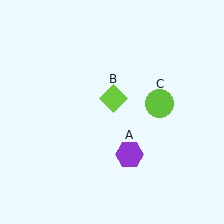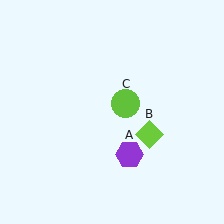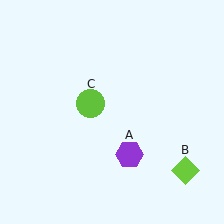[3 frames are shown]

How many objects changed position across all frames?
2 objects changed position: lime diamond (object B), lime circle (object C).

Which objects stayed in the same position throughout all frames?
Purple hexagon (object A) remained stationary.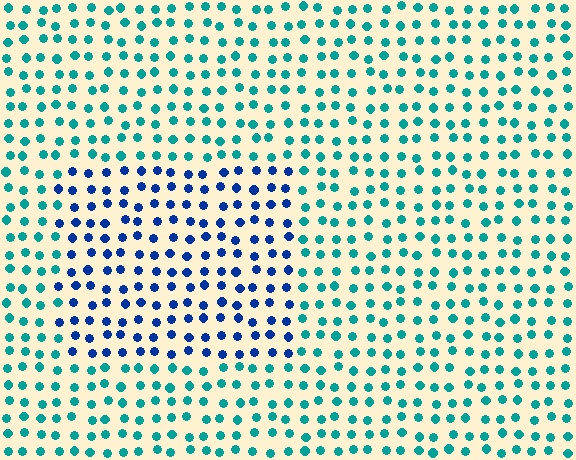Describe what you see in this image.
The image is filled with small teal elements in a uniform arrangement. A rectangle-shaped region is visible where the elements are tinted to a slightly different hue, forming a subtle color boundary.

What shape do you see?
I see a rectangle.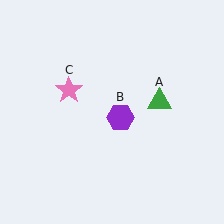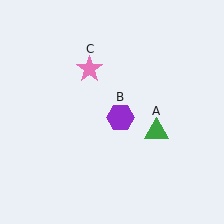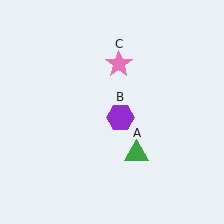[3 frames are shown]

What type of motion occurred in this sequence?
The green triangle (object A), pink star (object C) rotated clockwise around the center of the scene.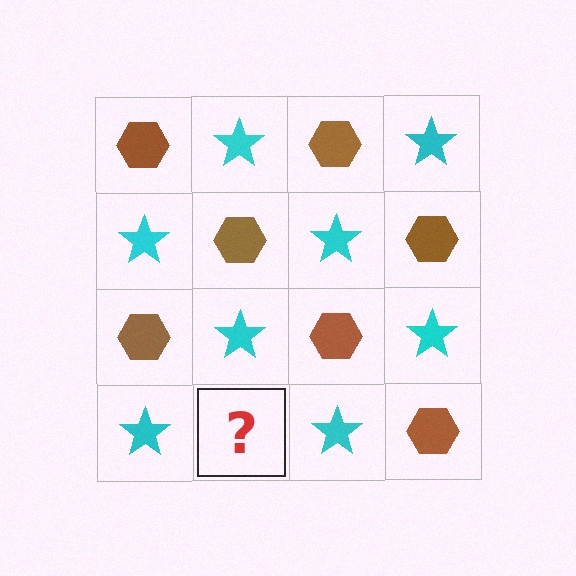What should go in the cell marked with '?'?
The missing cell should contain a brown hexagon.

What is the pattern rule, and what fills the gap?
The rule is that it alternates brown hexagon and cyan star in a checkerboard pattern. The gap should be filled with a brown hexagon.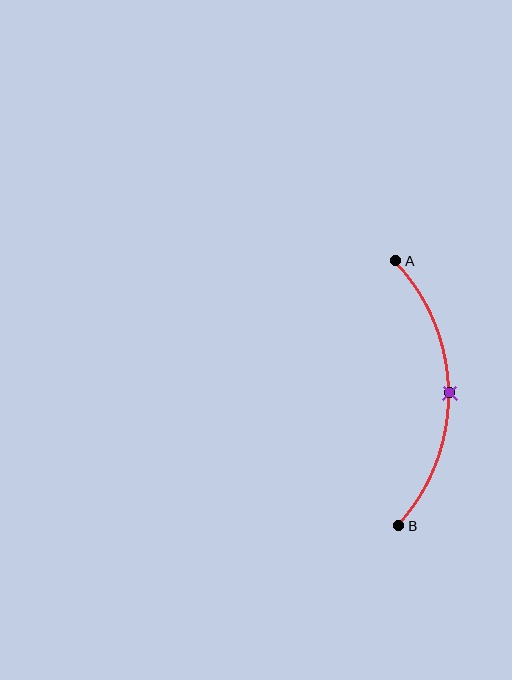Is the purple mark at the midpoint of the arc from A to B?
Yes. The purple mark lies on the arc at equal arc-length from both A and B — it is the arc midpoint.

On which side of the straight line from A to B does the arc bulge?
The arc bulges to the right of the straight line connecting A and B.